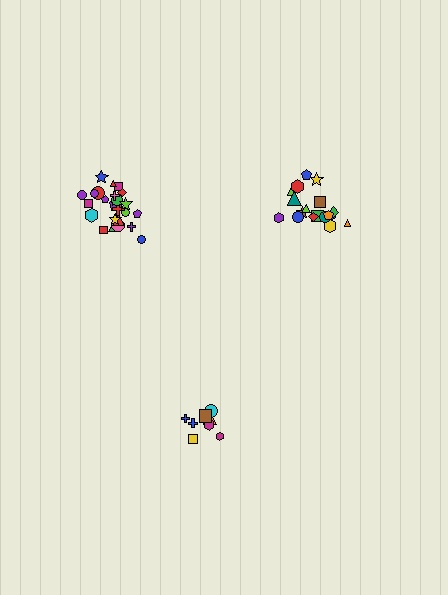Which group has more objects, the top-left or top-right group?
The top-left group.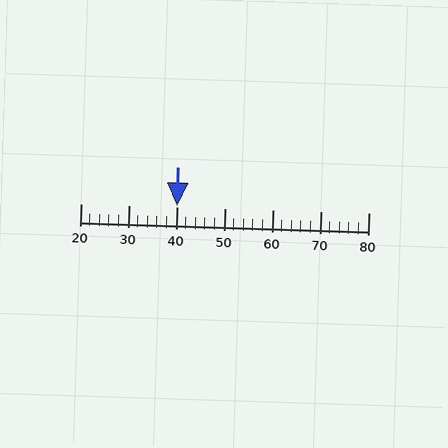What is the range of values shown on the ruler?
The ruler shows values from 20 to 80.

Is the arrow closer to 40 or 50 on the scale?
The arrow is closer to 40.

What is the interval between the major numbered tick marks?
The major tick marks are spaced 10 units apart.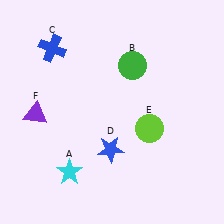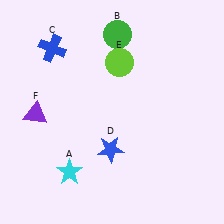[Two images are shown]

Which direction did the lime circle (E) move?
The lime circle (E) moved up.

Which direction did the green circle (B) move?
The green circle (B) moved up.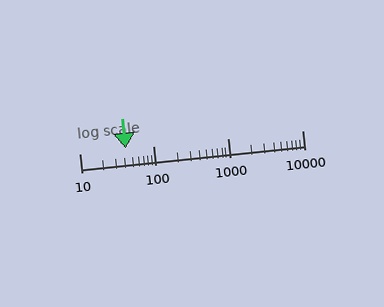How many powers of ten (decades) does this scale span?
The scale spans 3 decades, from 10 to 10000.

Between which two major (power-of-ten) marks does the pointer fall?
The pointer is between 10 and 100.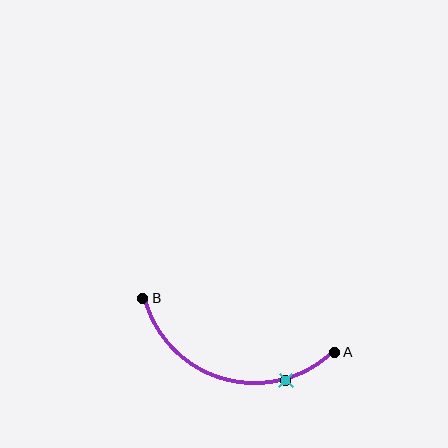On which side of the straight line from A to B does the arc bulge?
The arc bulges below the straight line connecting A and B.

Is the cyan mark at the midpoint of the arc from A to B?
No. The cyan mark lies on the arc but is closer to endpoint A. The arc midpoint would be at the point on the curve equidistant along the arc from both A and B.